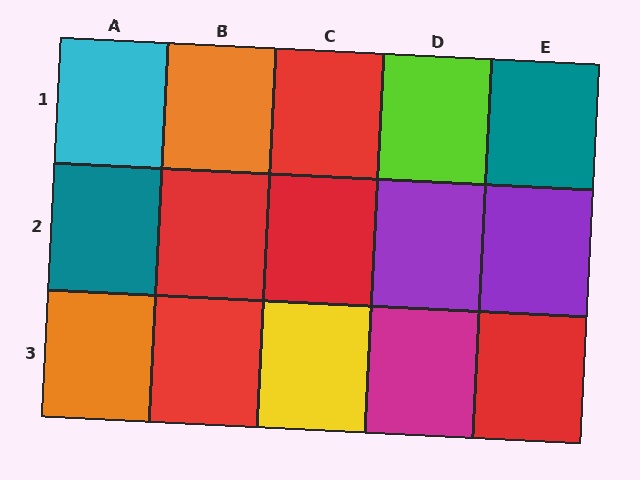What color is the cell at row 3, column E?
Red.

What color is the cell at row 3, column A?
Orange.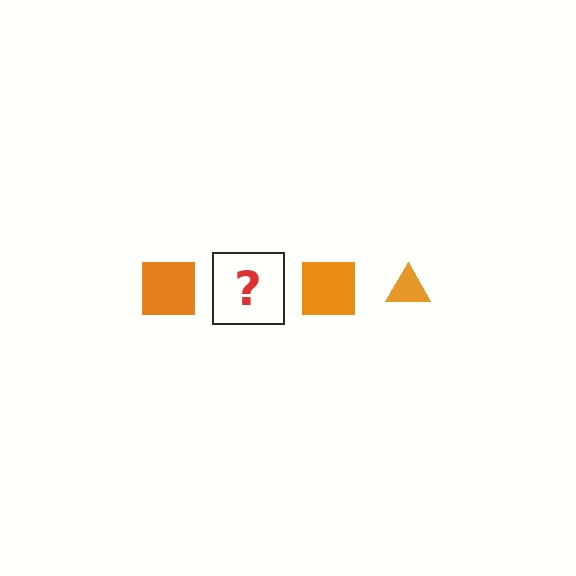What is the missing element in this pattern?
The missing element is an orange triangle.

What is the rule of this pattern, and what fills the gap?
The rule is that the pattern cycles through square, triangle shapes in orange. The gap should be filled with an orange triangle.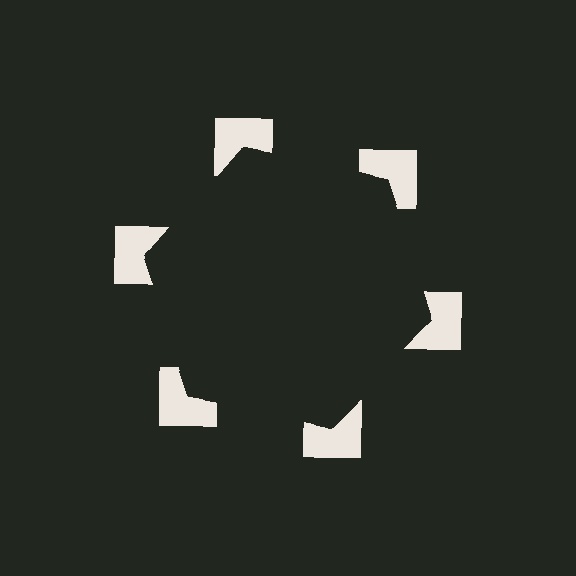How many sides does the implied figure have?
6 sides.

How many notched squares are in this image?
There are 6 — one at each vertex of the illusory hexagon.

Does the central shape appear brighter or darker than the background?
It typically appears slightly darker than the background, even though no actual brightness change is drawn.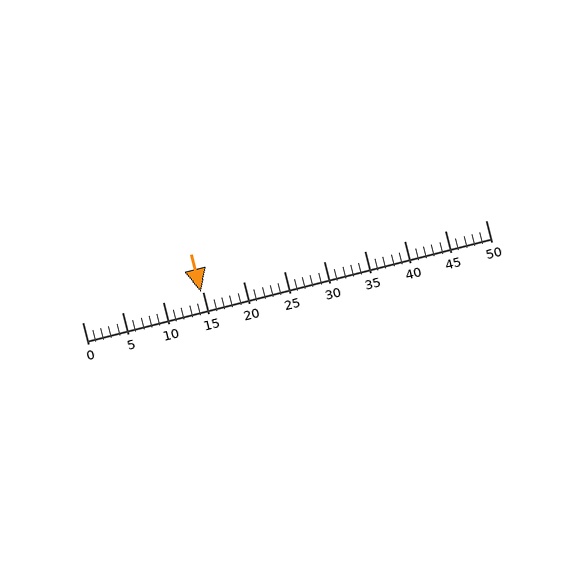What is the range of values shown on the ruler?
The ruler shows values from 0 to 50.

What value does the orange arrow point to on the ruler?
The orange arrow points to approximately 15.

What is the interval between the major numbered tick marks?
The major tick marks are spaced 5 units apart.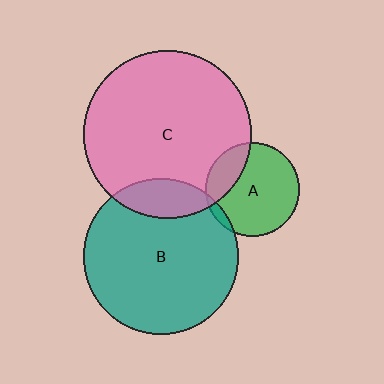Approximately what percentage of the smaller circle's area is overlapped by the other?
Approximately 5%.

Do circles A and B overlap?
Yes.